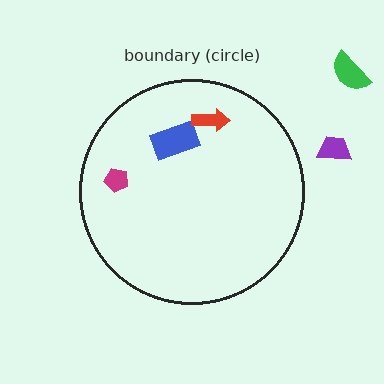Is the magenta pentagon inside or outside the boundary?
Inside.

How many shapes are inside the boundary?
3 inside, 2 outside.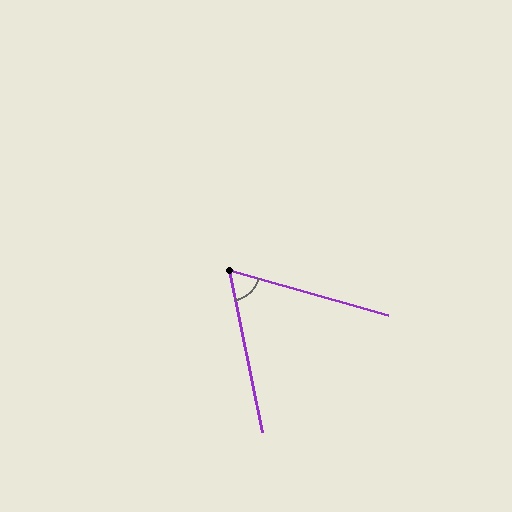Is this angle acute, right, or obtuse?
It is acute.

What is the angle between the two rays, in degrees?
Approximately 62 degrees.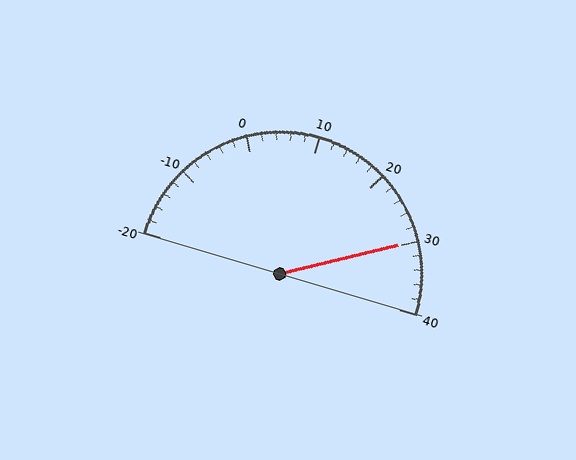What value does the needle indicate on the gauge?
The needle indicates approximately 30.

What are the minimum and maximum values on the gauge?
The gauge ranges from -20 to 40.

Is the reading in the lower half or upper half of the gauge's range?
The reading is in the upper half of the range (-20 to 40).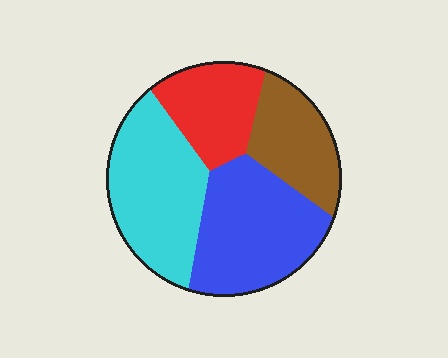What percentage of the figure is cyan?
Cyan covers around 30% of the figure.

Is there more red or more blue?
Blue.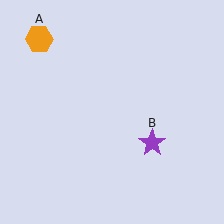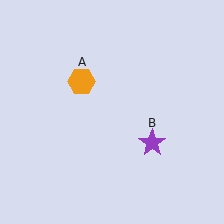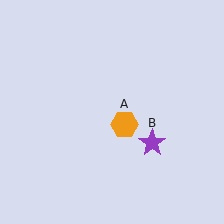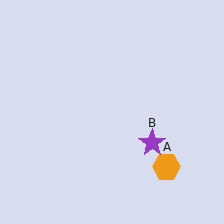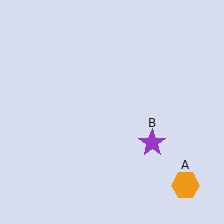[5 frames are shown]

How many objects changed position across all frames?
1 object changed position: orange hexagon (object A).